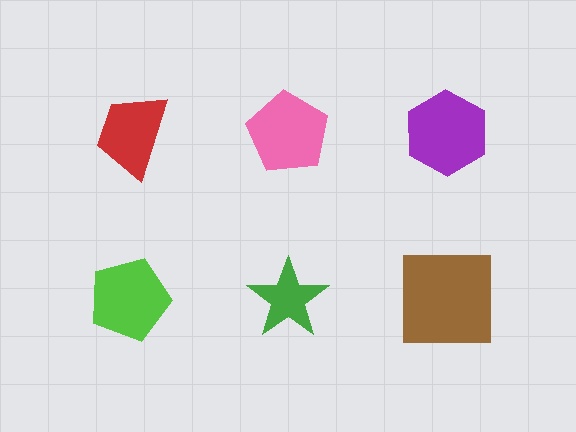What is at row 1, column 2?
A pink pentagon.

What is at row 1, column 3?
A purple hexagon.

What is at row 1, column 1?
A red trapezoid.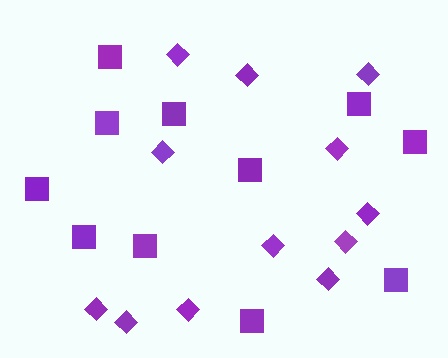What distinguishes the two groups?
There are 2 groups: one group of squares (11) and one group of diamonds (12).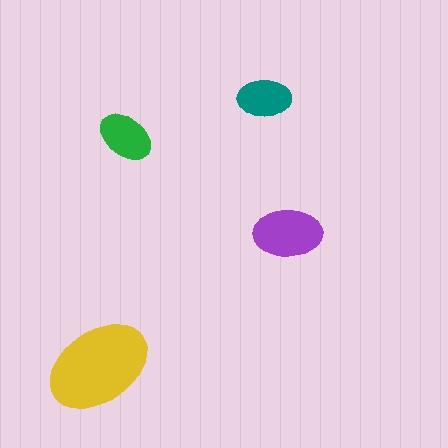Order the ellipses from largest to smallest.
the yellow one, the purple one, the green one, the teal one.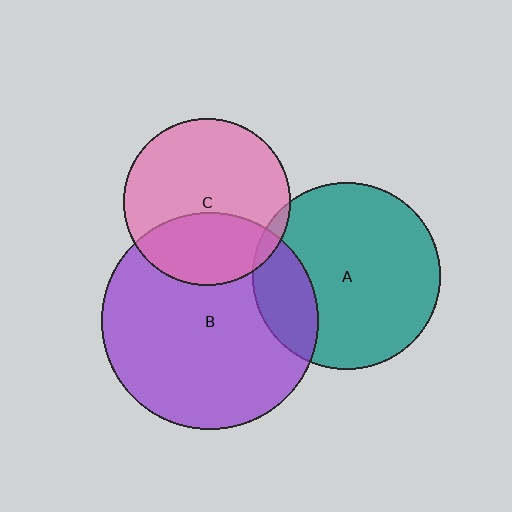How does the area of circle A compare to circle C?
Approximately 1.3 times.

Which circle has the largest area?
Circle B (purple).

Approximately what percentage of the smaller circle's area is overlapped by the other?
Approximately 5%.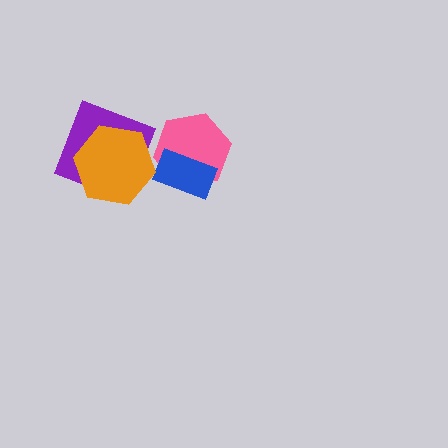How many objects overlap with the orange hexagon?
1 object overlaps with the orange hexagon.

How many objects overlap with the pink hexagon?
1 object overlaps with the pink hexagon.